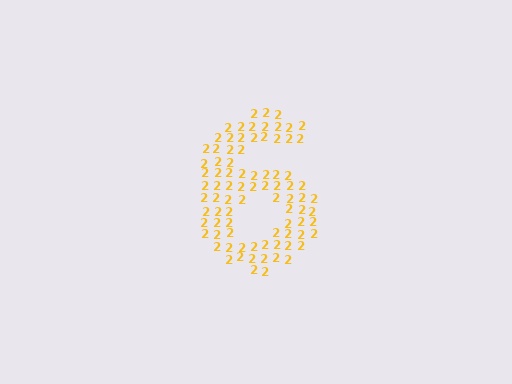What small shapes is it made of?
It is made of small digit 2's.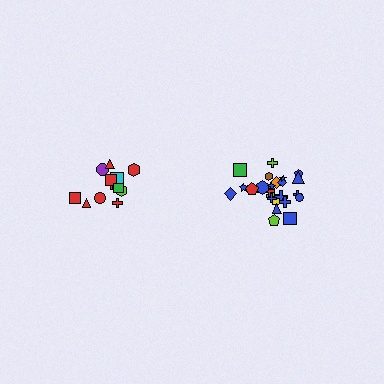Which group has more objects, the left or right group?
The right group.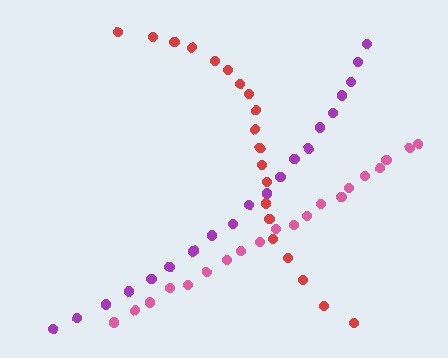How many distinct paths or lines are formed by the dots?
There are 3 distinct paths.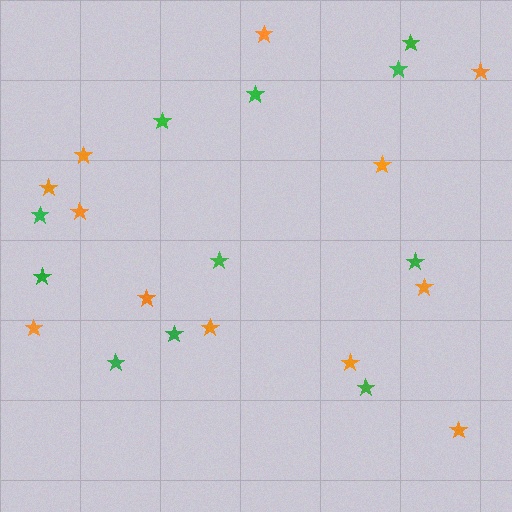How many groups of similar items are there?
There are 2 groups: one group of orange stars (12) and one group of green stars (11).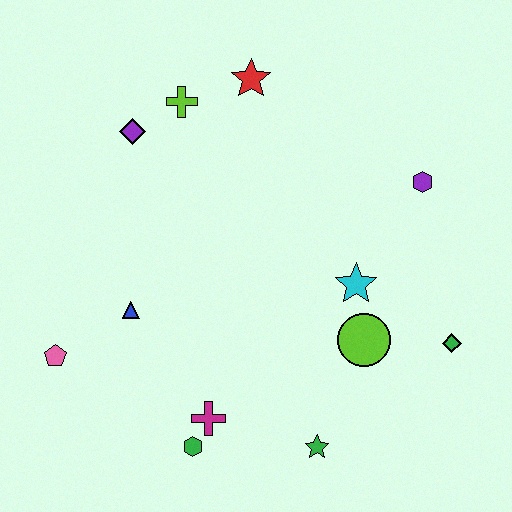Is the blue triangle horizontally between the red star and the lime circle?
No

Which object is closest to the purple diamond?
The lime cross is closest to the purple diamond.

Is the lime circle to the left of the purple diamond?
No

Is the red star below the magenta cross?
No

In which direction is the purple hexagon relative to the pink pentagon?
The purple hexagon is to the right of the pink pentagon.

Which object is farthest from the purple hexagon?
The pink pentagon is farthest from the purple hexagon.